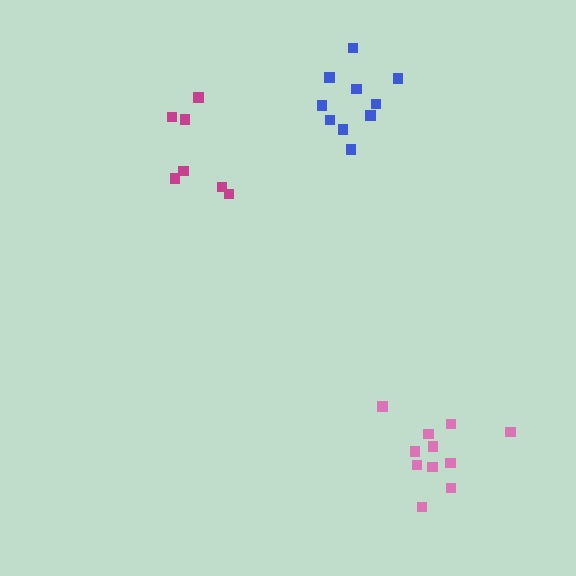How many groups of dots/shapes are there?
There are 3 groups.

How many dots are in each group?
Group 1: 10 dots, Group 2: 11 dots, Group 3: 7 dots (28 total).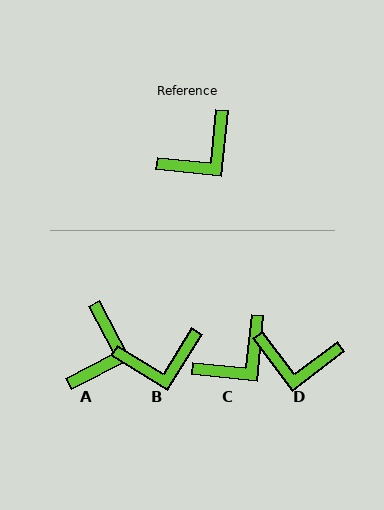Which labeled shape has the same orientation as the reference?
C.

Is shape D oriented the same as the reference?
No, it is off by about 47 degrees.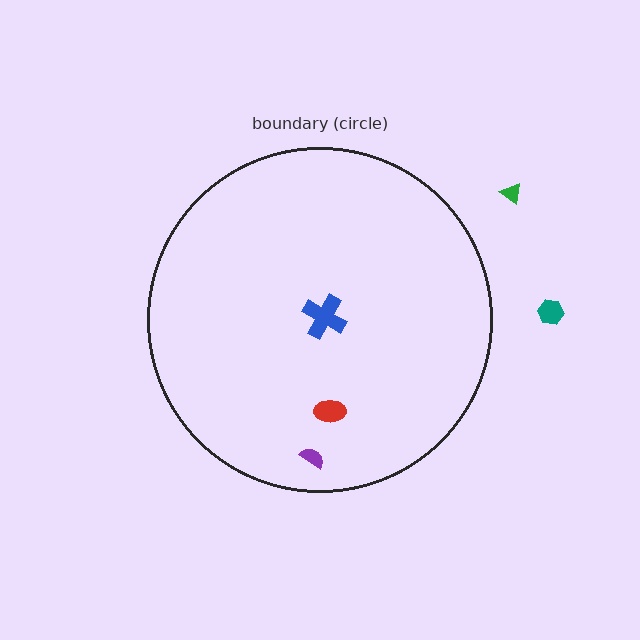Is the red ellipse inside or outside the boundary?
Inside.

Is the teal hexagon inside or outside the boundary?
Outside.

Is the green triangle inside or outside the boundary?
Outside.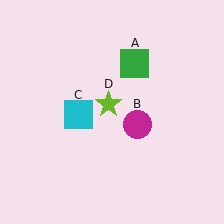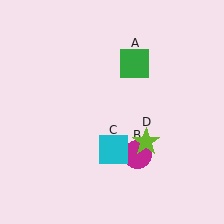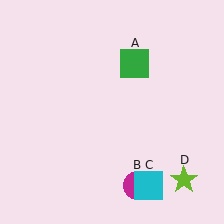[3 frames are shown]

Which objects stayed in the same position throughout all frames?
Green square (object A) remained stationary.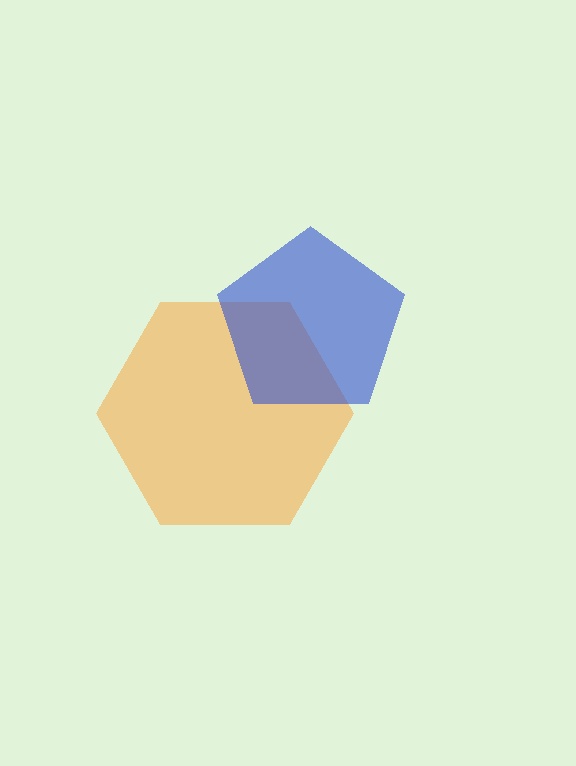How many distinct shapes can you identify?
There are 2 distinct shapes: an orange hexagon, a blue pentagon.